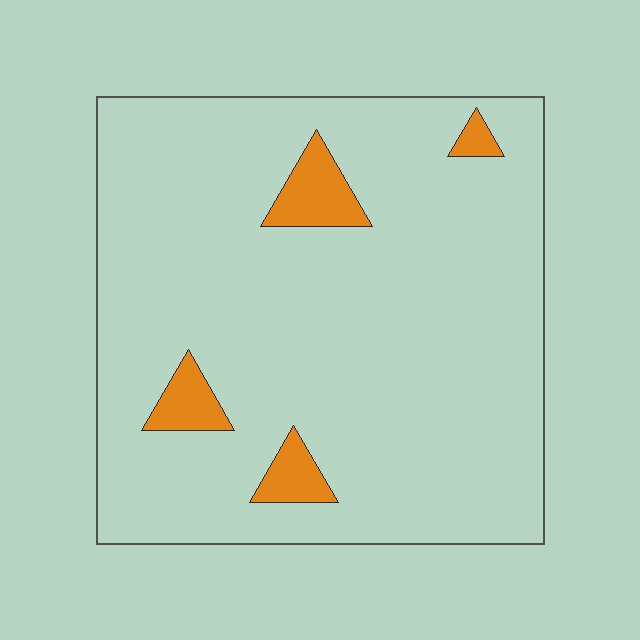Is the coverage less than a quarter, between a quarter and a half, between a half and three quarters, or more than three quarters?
Less than a quarter.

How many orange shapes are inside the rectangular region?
4.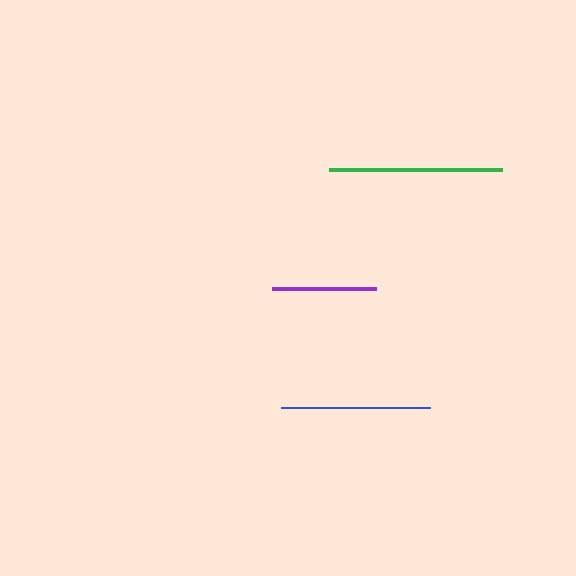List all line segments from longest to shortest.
From longest to shortest: green, blue, purple.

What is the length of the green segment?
The green segment is approximately 173 pixels long.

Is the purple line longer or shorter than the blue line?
The blue line is longer than the purple line.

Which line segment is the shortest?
The purple line is the shortest at approximately 103 pixels.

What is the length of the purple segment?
The purple segment is approximately 103 pixels long.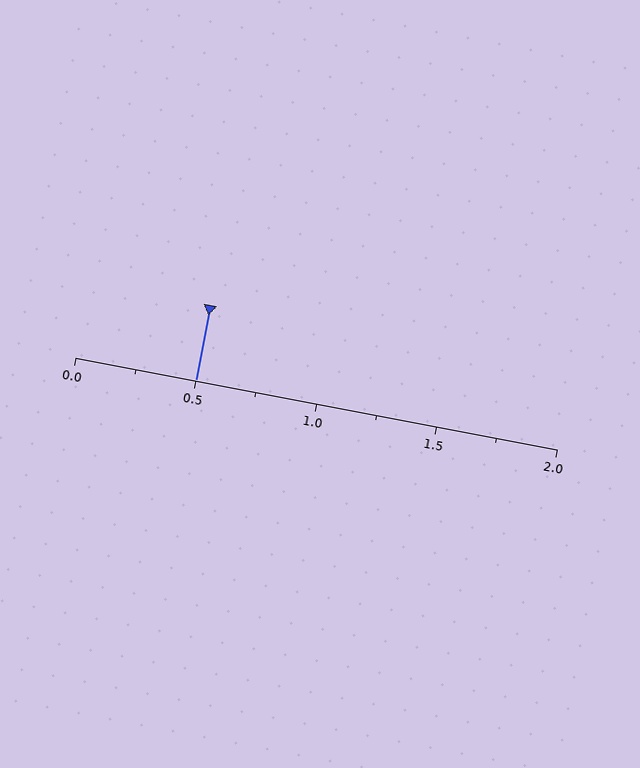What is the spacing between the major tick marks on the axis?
The major ticks are spaced 0.5 apart.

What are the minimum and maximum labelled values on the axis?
The axis runs from 0.0 to 2.0.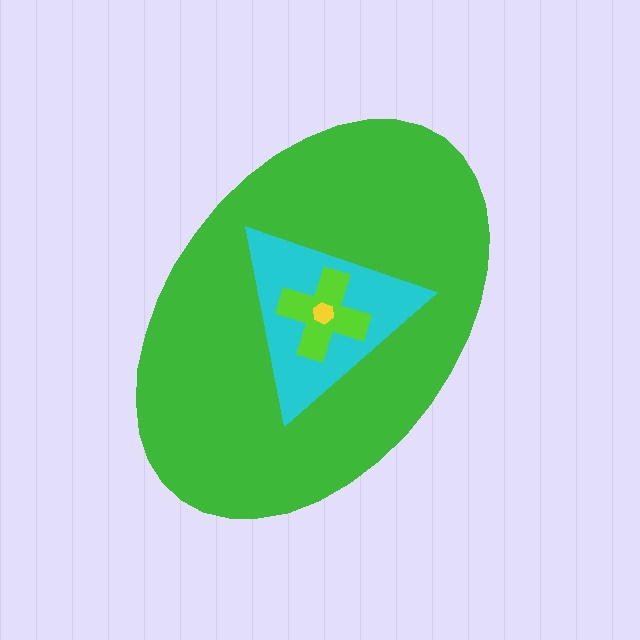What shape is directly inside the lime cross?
The yellow hexagon.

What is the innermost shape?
The yellow hexagon.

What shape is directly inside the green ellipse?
The cyan triangle.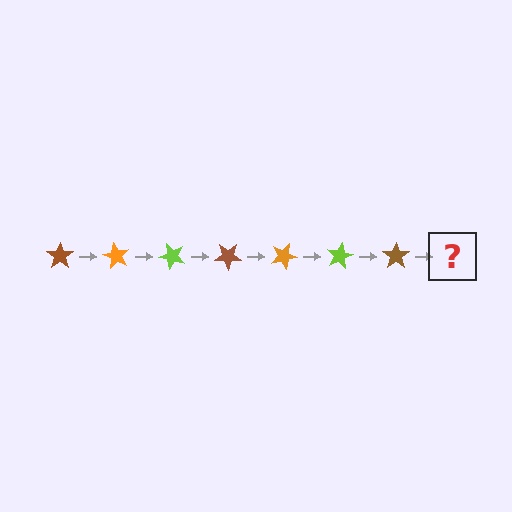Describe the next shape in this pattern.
It should be an orange star, rotated 420 degrees from the start.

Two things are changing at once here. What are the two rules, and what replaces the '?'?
The two rules are that it rotates 60 degrees each step and the color cycles through brown, orange, and lime. The '?' should be an orange star, rotated 420 degrees from the start.